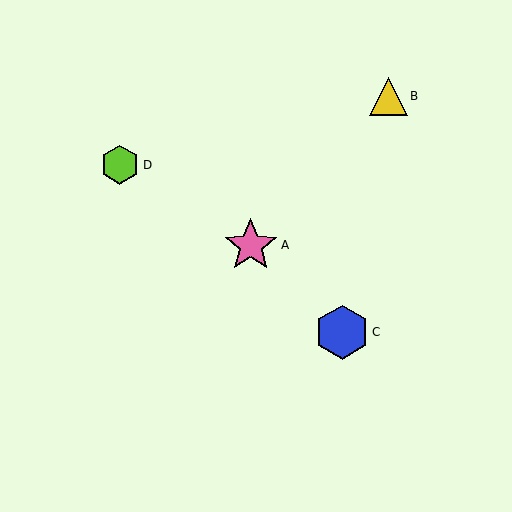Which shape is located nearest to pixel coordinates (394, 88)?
The yellow triangle (labeled B) at (388, 96) is nearest to that location.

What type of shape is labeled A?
Shape A is a pink star.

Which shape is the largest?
The pink star (labeled A) is the largest.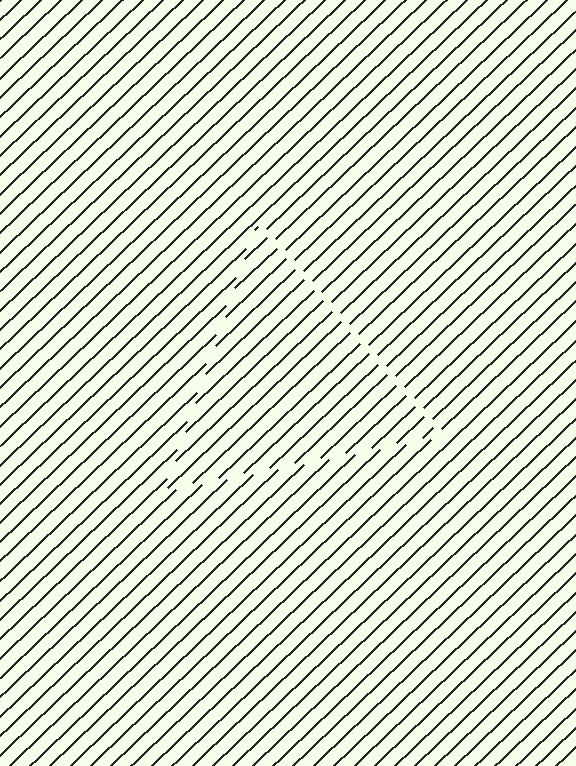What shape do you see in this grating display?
An illusory triangle. The interior of the shape contains the same grating, shifted by half a period — the contour is defined by the phase discontinuity where line-ends from the inner and outer gratings abut.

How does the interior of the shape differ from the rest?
The interior of the shape contains the same grating, shifted by half a period — the contour is defined by the phase discontinuity where line-ends from the inner and outer gratings abut.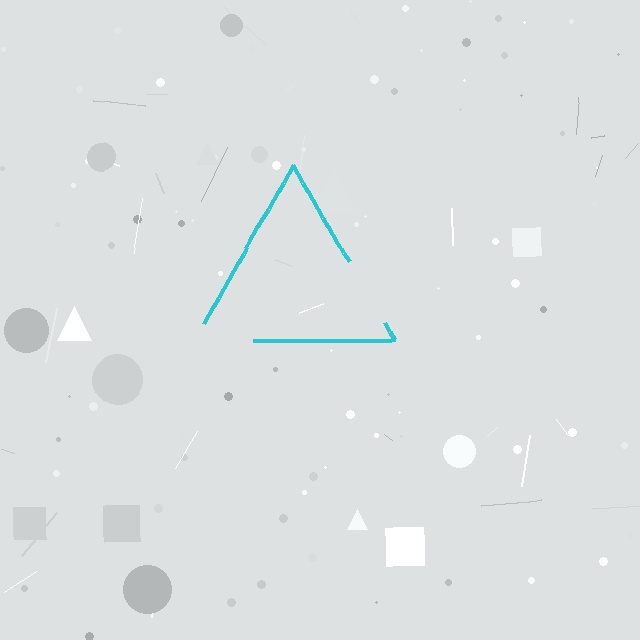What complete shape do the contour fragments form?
The contour fragments form a triangle.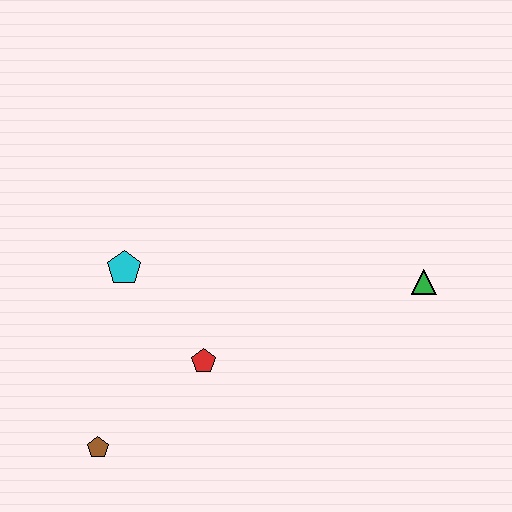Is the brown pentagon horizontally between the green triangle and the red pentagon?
No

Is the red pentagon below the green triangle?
Yes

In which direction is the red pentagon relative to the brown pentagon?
The red pentagon is to the right of the brown pentagon.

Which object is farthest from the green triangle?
The brown pentagon is farthest from the green triangle.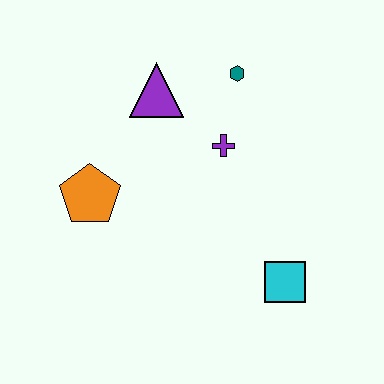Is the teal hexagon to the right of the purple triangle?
Yes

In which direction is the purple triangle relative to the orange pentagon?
The purple triangle is above the orange pentagon.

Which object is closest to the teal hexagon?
The purple cross is closest to the teal hexagon.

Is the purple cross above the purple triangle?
No